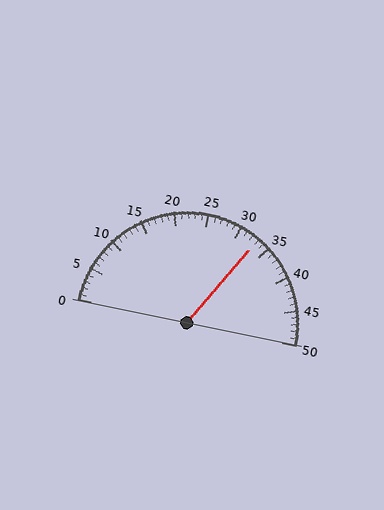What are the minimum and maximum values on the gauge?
The gauge ranges from 0 to 50.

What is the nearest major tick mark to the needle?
The nearest major tick mark is 35.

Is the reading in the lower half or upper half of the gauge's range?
The reading is in the upper half of the range (0 to 50).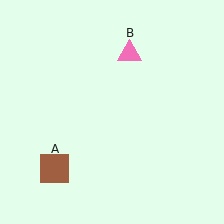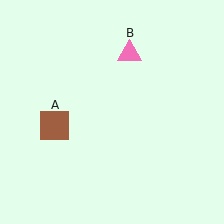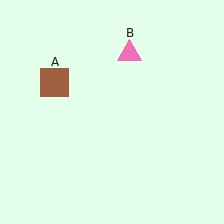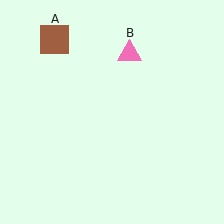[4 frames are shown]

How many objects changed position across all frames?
1 object changed position: brown square (object A).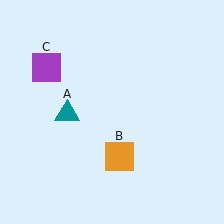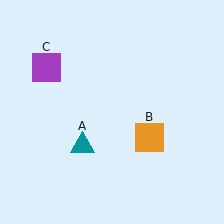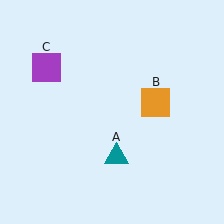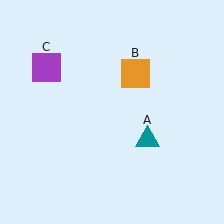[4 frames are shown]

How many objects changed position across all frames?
2 objects changed position: teal triangle (object A), orange square (object B).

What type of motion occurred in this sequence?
The teal triangle (object A), orange square (object B) rotated counterclockwise around the center of the scene.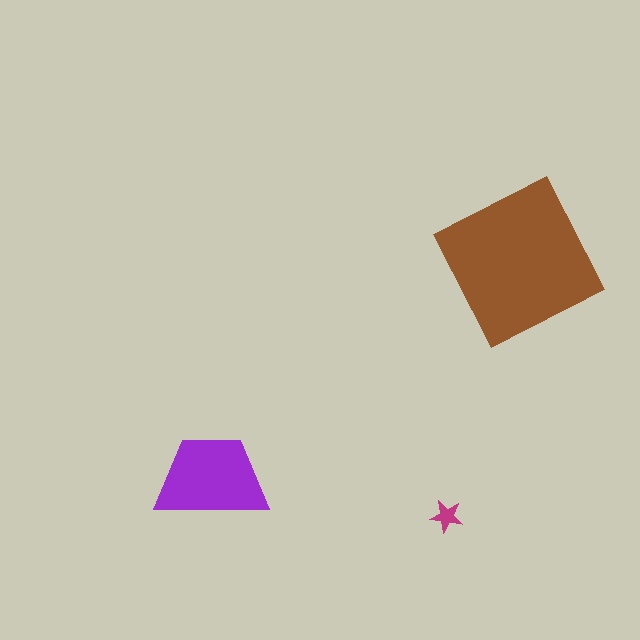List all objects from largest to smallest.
The brown square, the purple trapezoid, the magenta star.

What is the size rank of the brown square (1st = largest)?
1st.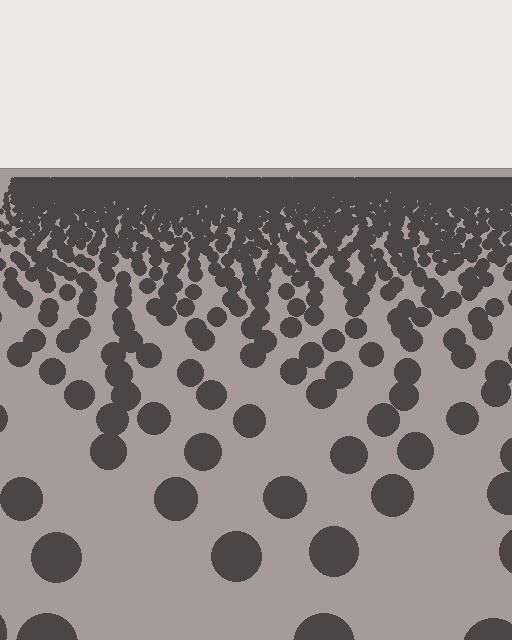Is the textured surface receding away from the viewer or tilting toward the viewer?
The surface is receding away from the viewer. Texture elements get smaller and denser toward the top.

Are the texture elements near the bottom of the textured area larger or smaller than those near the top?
Larger. Near the bottom, elements are closer to the viewer and appear at a bigger on-screen size.